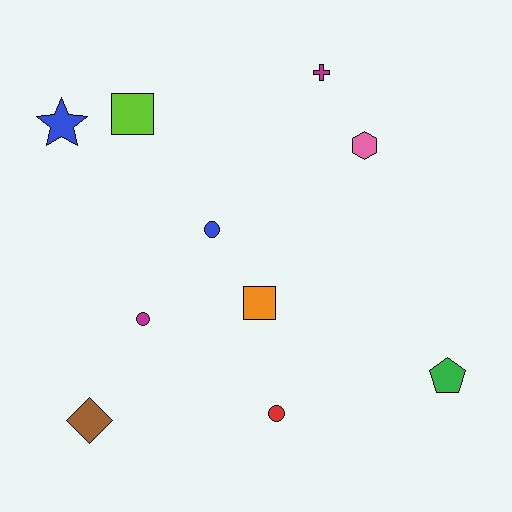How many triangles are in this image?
There are no triangles.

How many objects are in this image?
There are 10 objects.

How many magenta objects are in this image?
There are 2 magenta objects.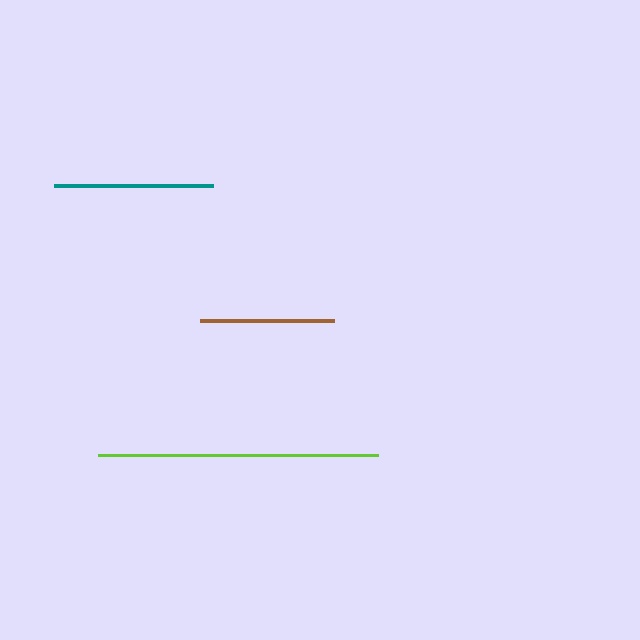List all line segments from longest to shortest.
From longest to shortest: lime, teal, brown.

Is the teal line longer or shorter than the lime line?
The lime line is longer than the teal line.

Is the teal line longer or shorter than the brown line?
The teal line is longer than the brown line.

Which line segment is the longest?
The lime line is the longest at approximately 280 pixels.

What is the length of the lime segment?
The lime segment is approximately 280 pixels long.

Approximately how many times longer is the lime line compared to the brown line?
The lime line is approximately 2.1 times the length of the brown line.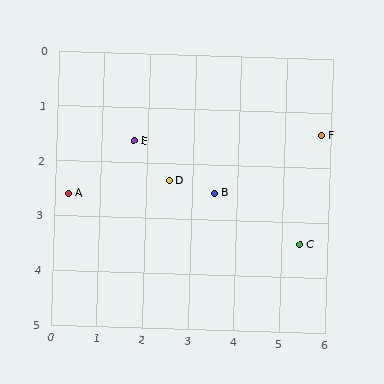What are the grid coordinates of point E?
Point E is at approximately (1.7, 1.6).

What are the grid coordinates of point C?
Point C is at approximately (5.4, 3.4).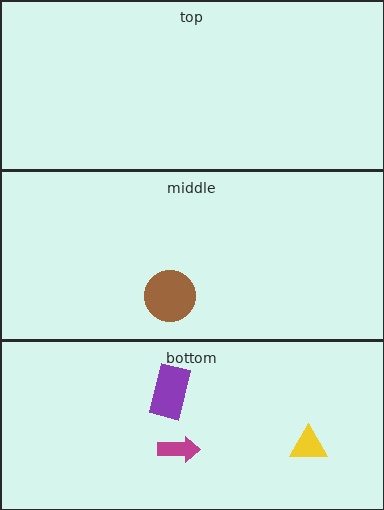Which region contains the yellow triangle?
The bottom region.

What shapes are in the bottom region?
The yellow triangle, the purple rectangle, the magenta arrow.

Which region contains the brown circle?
The middle region.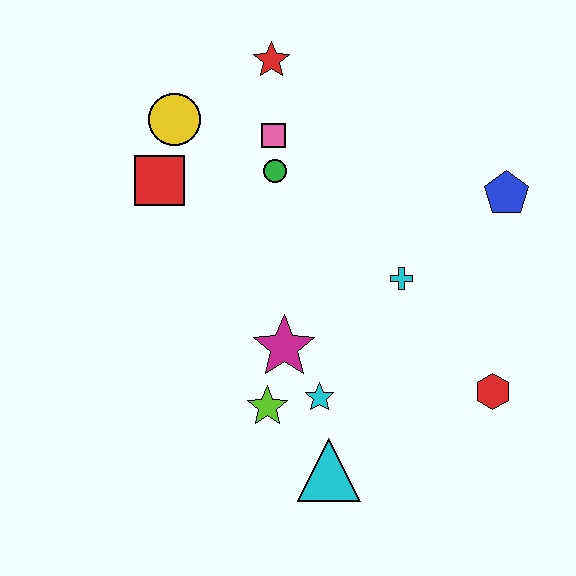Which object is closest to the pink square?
The green circle is closest to the pink square.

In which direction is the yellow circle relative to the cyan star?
The yellow circle is above the cyan star.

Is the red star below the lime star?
No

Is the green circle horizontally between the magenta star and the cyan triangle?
No